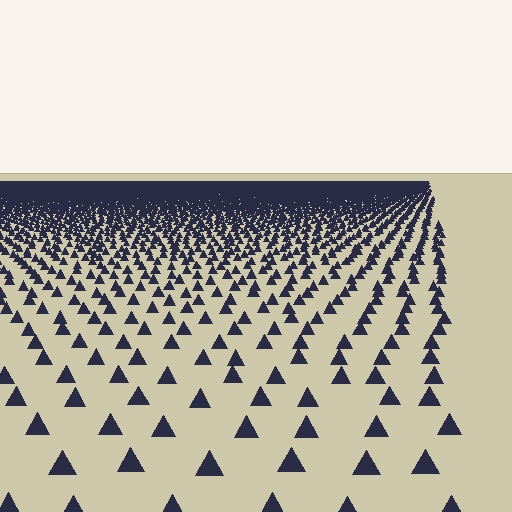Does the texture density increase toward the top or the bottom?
Density increases toward the top.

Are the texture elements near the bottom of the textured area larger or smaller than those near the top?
Larger. Near the bottom, elements are closer to the viewer and appear at a bigger on-screen size.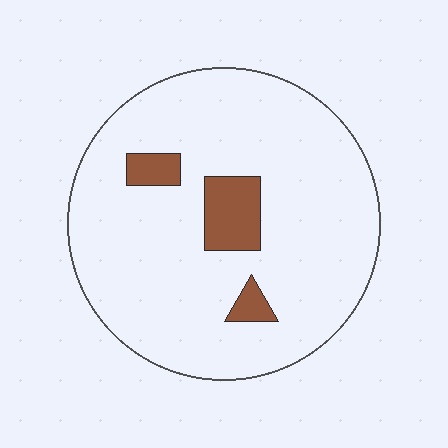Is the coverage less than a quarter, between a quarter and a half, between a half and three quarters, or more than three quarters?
Less than a quarter.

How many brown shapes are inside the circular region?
3.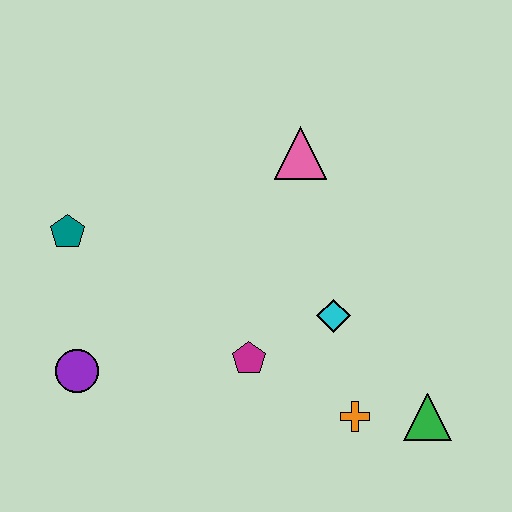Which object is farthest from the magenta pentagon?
The teal pentagon is farthest from the magenta pentagon.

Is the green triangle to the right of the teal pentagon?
Yes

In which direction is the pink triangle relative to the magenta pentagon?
The pink triangle is above the magenta pentagon.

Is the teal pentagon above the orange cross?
Yes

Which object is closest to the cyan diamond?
The magenta pentagon is closest to the cyan diamond.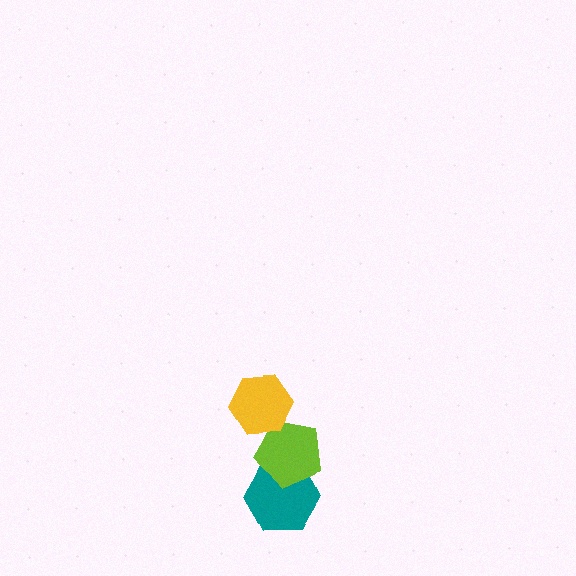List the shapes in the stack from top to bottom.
From top to bottom: the yellow hexagon, the lime pentagon, the teal hexagon.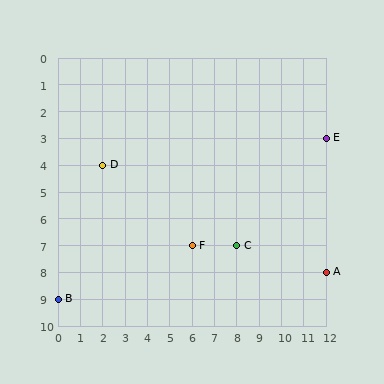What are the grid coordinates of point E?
Point E is at grid coordinates (12, 3).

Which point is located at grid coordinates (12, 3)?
Point E is at (12, 3).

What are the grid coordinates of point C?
Point C is at grid coordinates (8, 7).